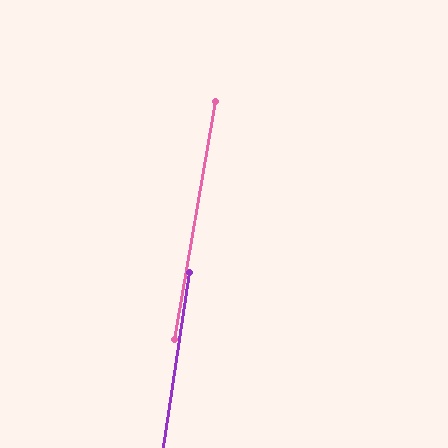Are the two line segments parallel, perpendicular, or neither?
Parallel — their directions differ by only 1.2°.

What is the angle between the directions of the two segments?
Approximately 1 degree.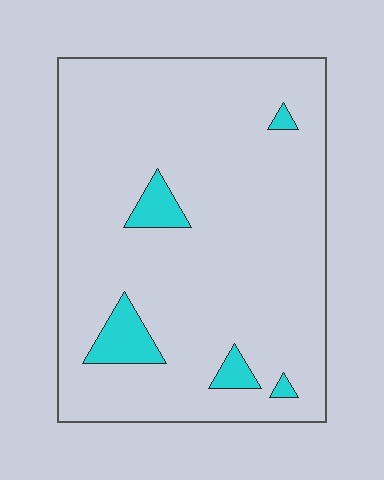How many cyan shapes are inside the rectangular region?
5.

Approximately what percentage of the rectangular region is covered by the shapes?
Approximately 5%.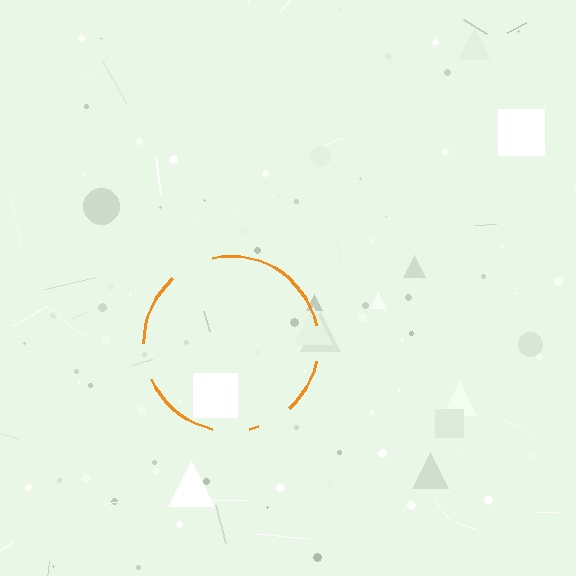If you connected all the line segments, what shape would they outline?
They would outline a circle.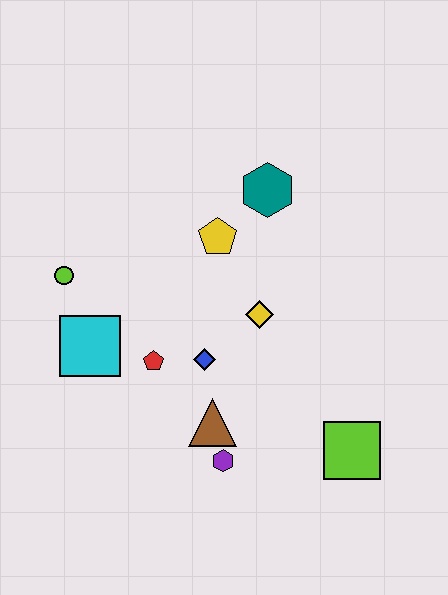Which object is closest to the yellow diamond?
The blue diamond is closest to the yellow diamond.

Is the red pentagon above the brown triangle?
Yes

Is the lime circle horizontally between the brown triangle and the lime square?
No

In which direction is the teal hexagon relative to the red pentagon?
The teal hexagon is above the red pentagon.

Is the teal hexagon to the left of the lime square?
Yes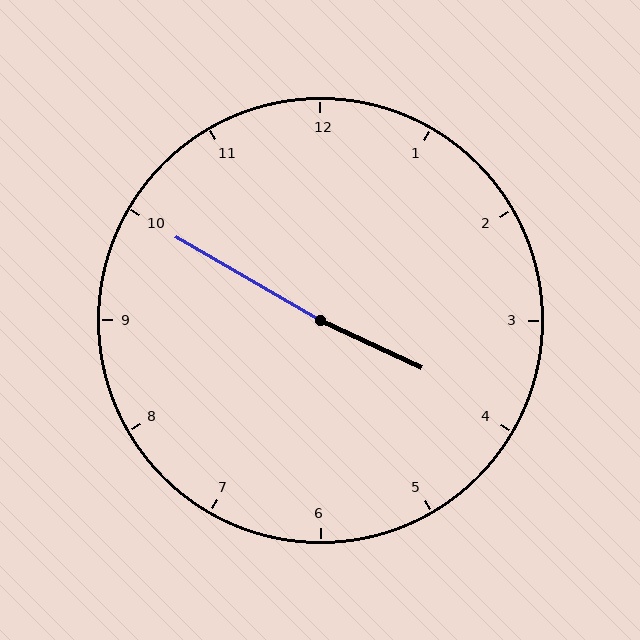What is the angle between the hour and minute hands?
Approximately 175 degrees.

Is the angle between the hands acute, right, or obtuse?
It is obtuse.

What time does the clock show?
3:50.